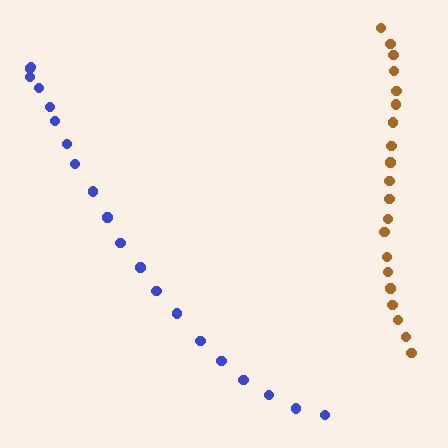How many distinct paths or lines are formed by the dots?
There are 2 distinct paths.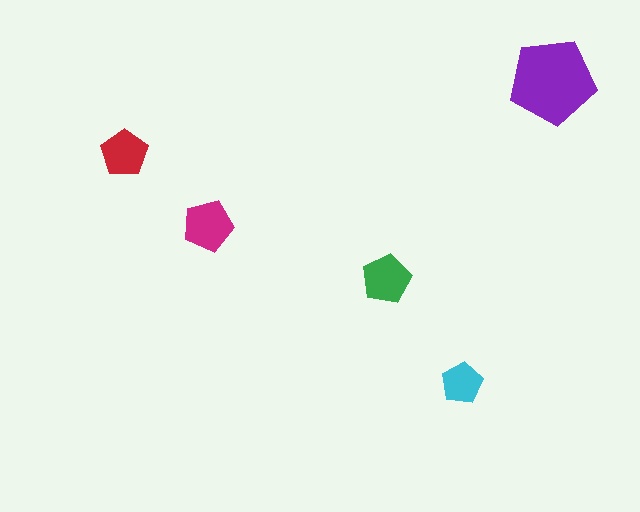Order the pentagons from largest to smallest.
the purple one, the magenta one, the green one, the red one, the cyan one.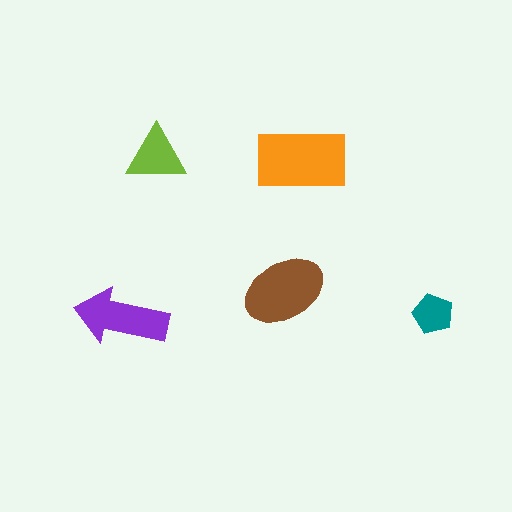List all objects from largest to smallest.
The orange rectangle, the brown ellipse, the purple arrow, the lime triangle, the teal pentagon.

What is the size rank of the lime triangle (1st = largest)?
4th.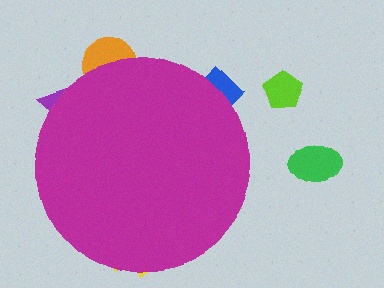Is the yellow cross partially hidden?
Yes, the yellow cross is partially hidden behind the magenta circle.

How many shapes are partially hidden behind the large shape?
4 shapes are partially hidden.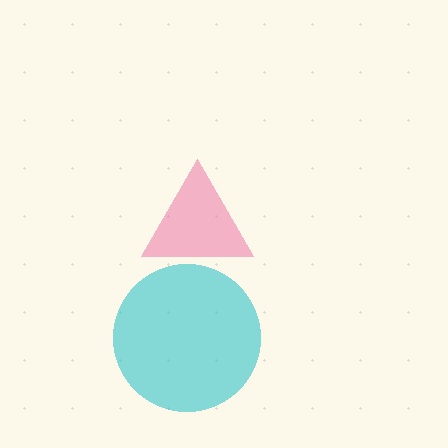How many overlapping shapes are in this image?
There are 2 overlapping shapes in the image.